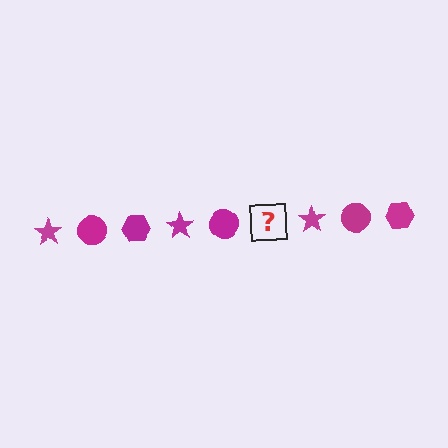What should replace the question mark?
The question mark should be replaced with a magenta hexagon.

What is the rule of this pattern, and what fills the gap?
The rule is that the pattern cycles through star, circle, hexagon shapes in magenta. The gap should be filled with a magenta hexagon.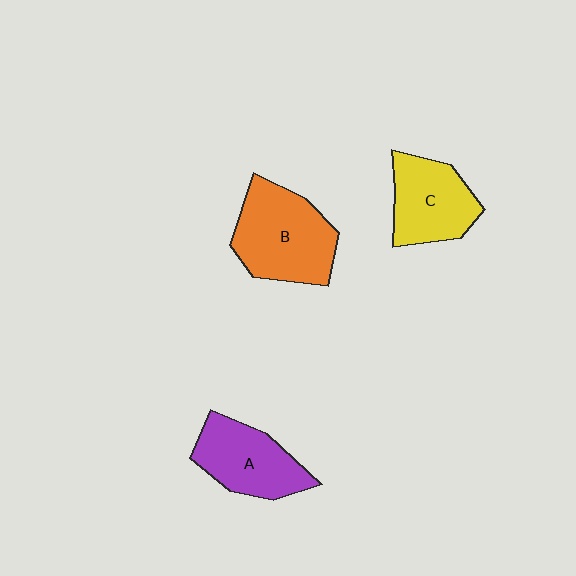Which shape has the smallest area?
Shape C (yellow).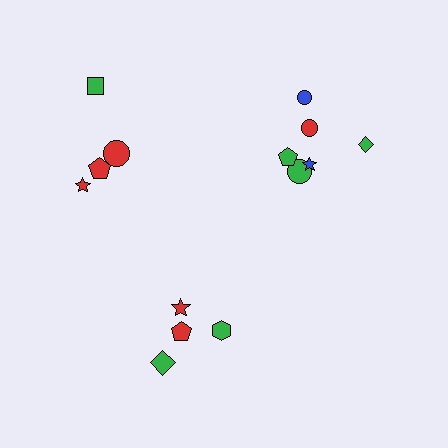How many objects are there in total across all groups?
There are 14 objects.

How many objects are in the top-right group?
There are 6 objects.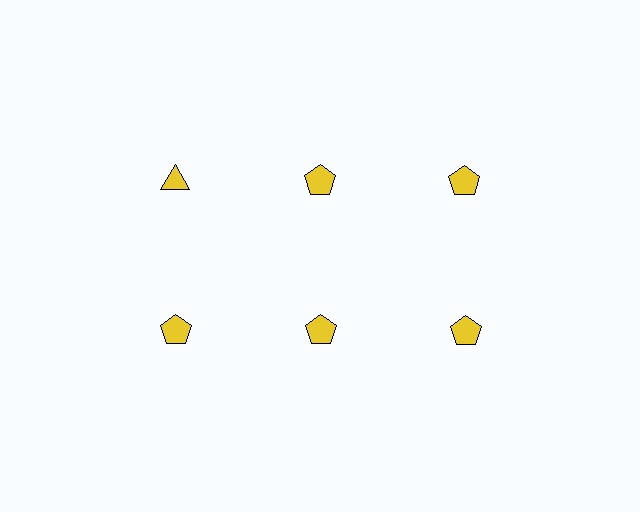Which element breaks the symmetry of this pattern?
The yellow triangle in the top row, leftmost column breaks the symmetry. All other shapes are yellow pentagons.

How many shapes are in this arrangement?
There are 6 shapes arranged in a grid pattern.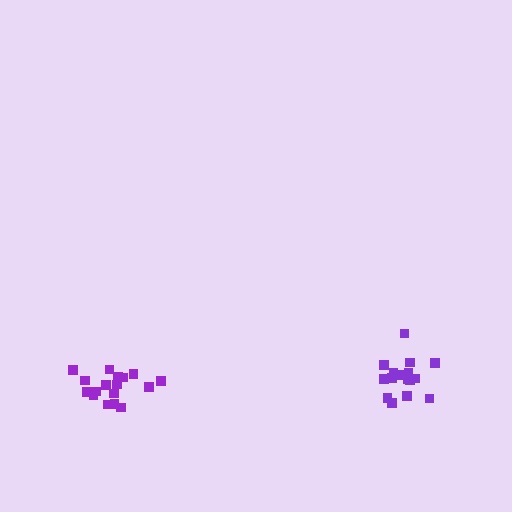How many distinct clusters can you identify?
There are 2 distinct clusters.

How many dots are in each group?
Group 1: 17 dots, Group 2: 17 dots (34 total).